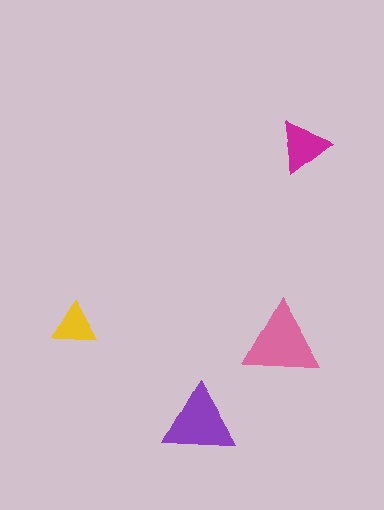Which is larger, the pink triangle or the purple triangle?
The pink one.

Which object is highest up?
The magenta triangle is topmost.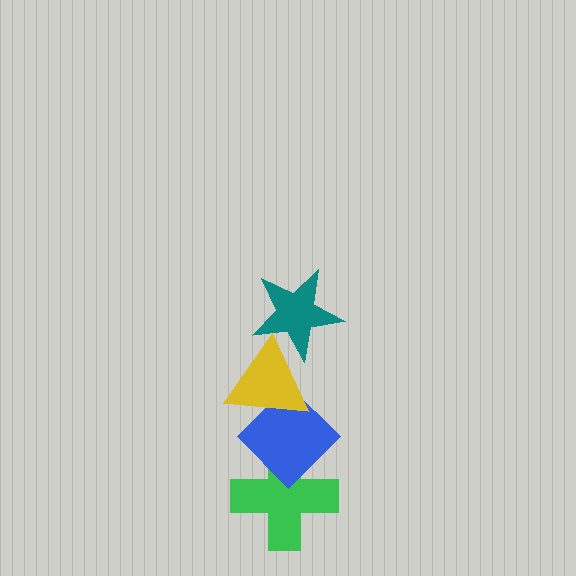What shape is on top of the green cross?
The blue diamond is on top of the green cross.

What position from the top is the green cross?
The green cross is 4th from the top.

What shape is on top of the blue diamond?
The yellow triangle is on top of the blue diamond.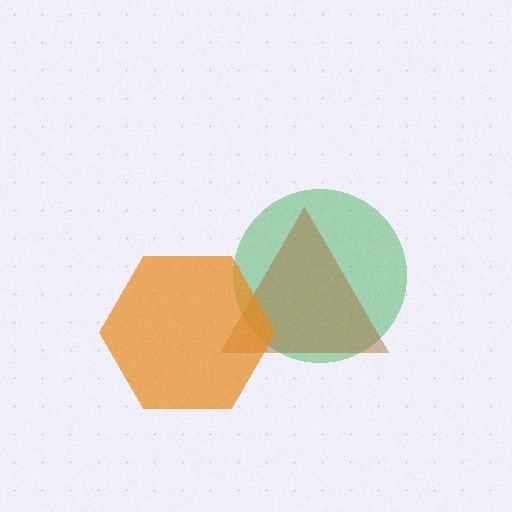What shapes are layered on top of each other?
The layered shapes are: a green circle, a brown triangle, an orange hexagon.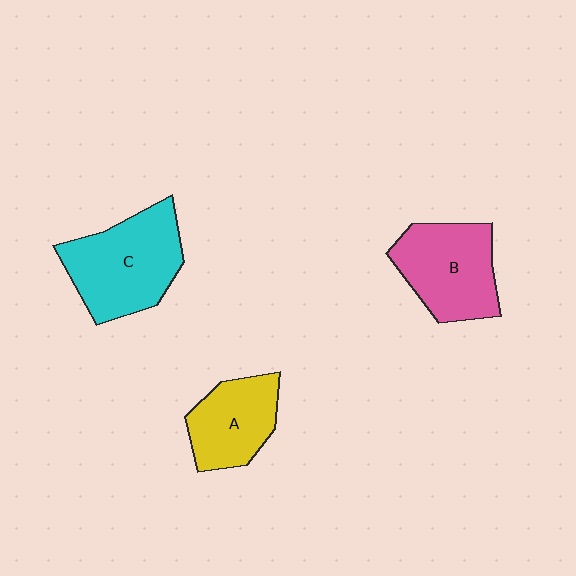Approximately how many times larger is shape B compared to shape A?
Approximately 1.3 times.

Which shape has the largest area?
Shape C (cyan).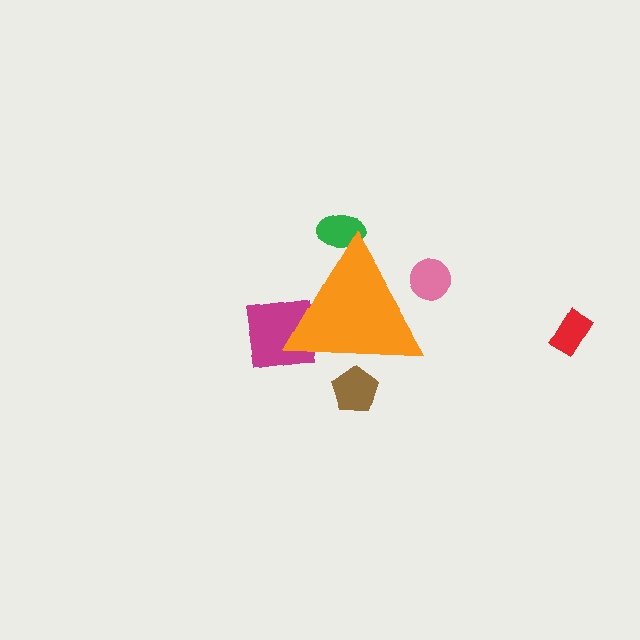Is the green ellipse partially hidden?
Yes, the green ellipse is partially hidden behind the orange triangle.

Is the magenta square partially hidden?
Yes, the magenta square is partially hidden behind the orange triangle.